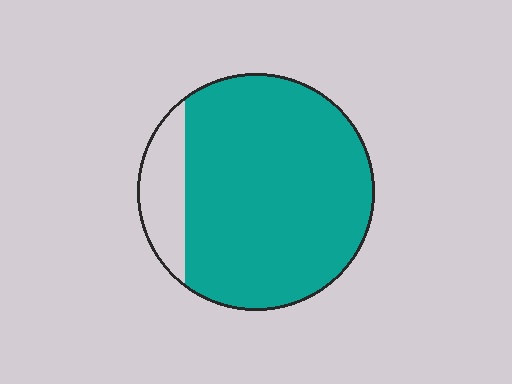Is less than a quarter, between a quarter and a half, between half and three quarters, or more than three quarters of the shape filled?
More than three quarters.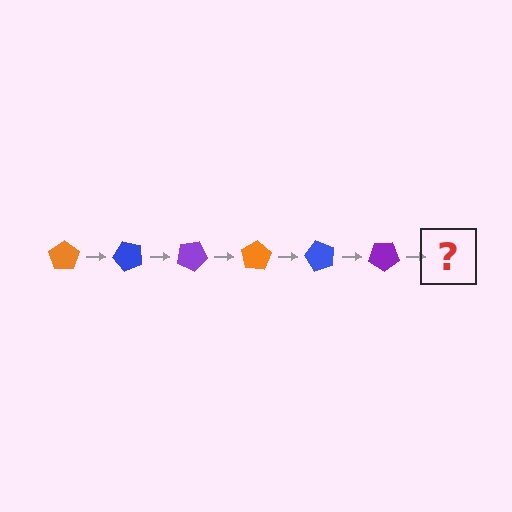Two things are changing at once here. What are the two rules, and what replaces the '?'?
The two rules are that it rotates 50 degrees each step and the color cycles through orange, blue, and purple. The '?' should be an orange pentagon, rotated 300 degrees from the start.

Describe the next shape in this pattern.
It should be an orange pentagon, rotated 300 degrees from the start.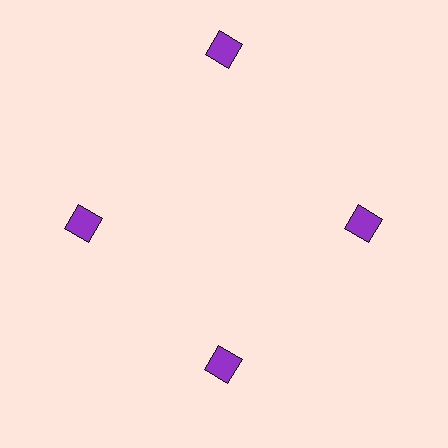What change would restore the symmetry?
The symmetry would be restored by moving it inward, back onto the ring so that all 4 diamonds sit at equal angles and equal distance from the center.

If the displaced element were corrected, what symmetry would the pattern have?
It would have 4-fold rotational symmetry — the pattern would map onto itself every 90 degrees.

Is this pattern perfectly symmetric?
No. The 4 purple diamonds are arranged in a ring, but one element near the 12 o'clock position is pushed outward from the center, breaking the 4-fold rotational symmetry.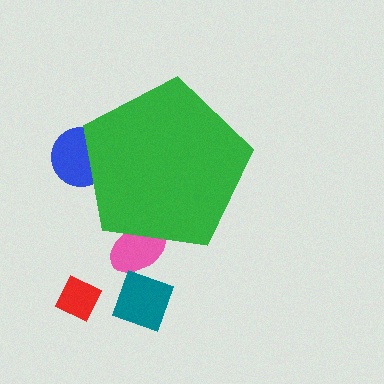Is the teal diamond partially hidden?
No, the teal diamond is fully visible.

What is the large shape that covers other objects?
A green pentagon.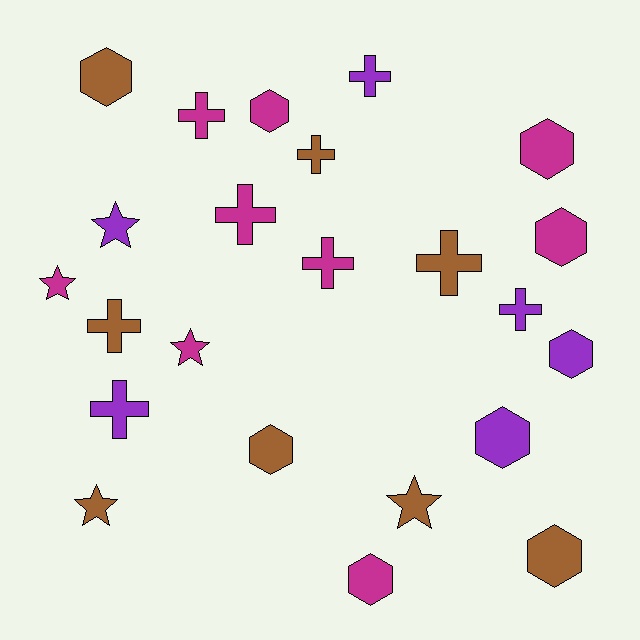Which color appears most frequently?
Magenta, with 9 objects.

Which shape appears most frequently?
Hexagon, with 9 objects.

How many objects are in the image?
There are 23 objects.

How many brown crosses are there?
There are 3 brown crosses.